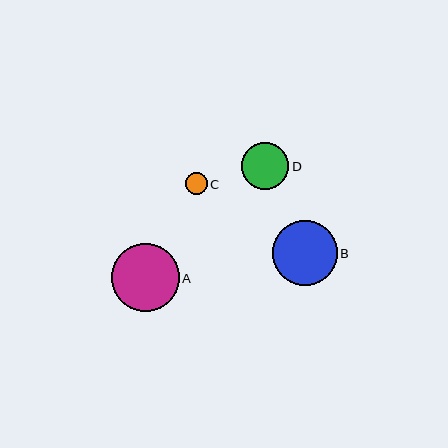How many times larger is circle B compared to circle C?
Circle B is approximately 3.0 times the size of circle C.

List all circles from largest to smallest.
From largest to smallest: A, B, D, C.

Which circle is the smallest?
Circle C is the smallest with a size of approximately 22 pixels.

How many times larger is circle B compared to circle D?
Circle B is approximately 1.4 times the size of circle D.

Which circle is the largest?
Circle A is the largest with a size of approximately 68 pixels.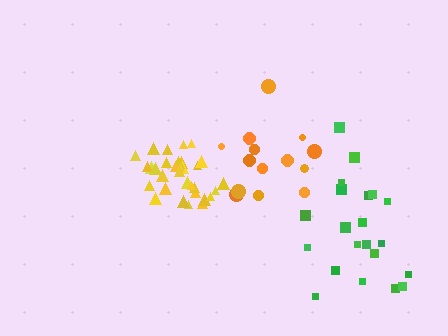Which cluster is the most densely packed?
Yellow.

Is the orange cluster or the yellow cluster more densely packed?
Yellow.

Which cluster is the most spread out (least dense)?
Green.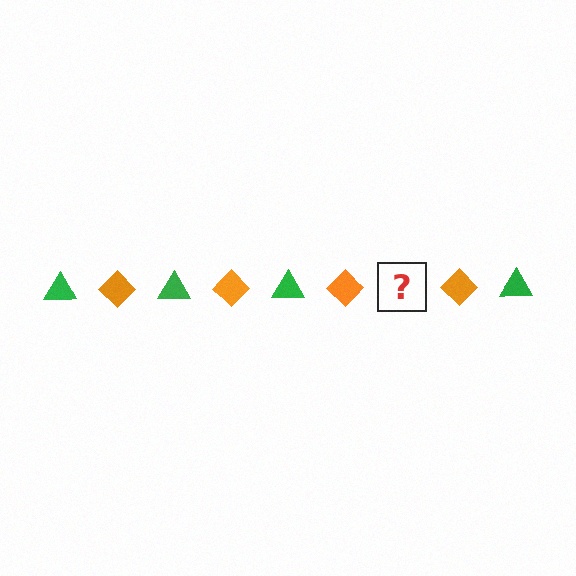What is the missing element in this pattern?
The missing element is a green triangle.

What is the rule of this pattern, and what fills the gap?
The rule is that the pattern alternates between green triangle and orange diamond. The gap should be filled with a green triangle.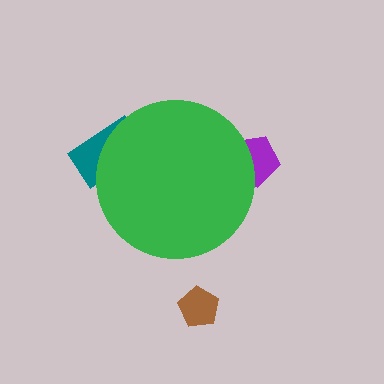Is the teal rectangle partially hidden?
Yes, the teal rectangle is partially hidden behind the green circle.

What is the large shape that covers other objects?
A green circle.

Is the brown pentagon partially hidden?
No, the brown pentagon is fully visible.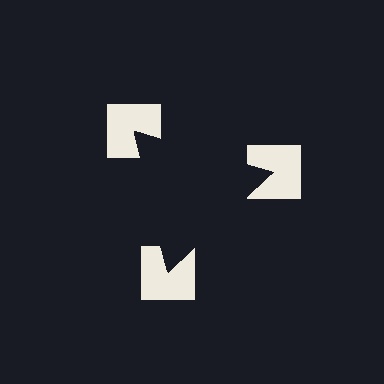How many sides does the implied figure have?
3 sides.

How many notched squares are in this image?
There are 3 — one at each vertex of the illusory triangle.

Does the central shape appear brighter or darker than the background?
It typically appears slightly darker than the background, even though no actual brightness change is drawn.